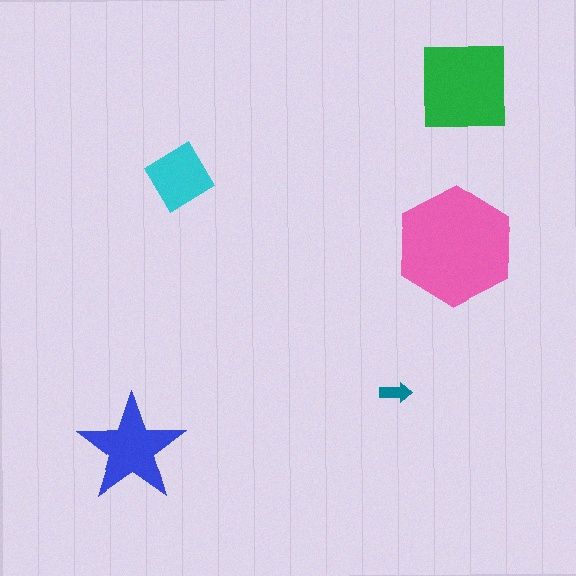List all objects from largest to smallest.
The pink hexagon, the green square, the blue star, the cyan diamond, the teal arrow.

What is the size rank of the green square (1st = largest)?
2nd.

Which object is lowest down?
The blue star is bottommost.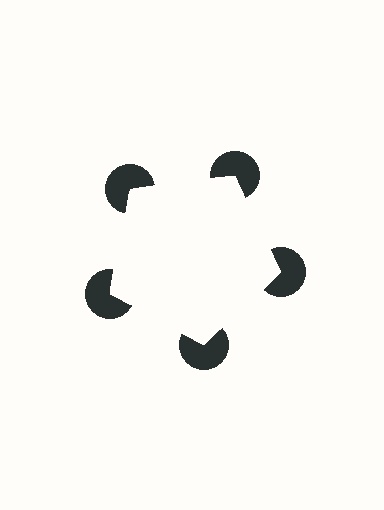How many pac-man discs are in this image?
There are 5 — one at each vertex of the illusory pentagon.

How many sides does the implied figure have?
5 sides.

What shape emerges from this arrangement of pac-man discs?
An illusory pentagon — its edges are inferred from the aligned wedge cuts in the pac-man discs, not physically drawn.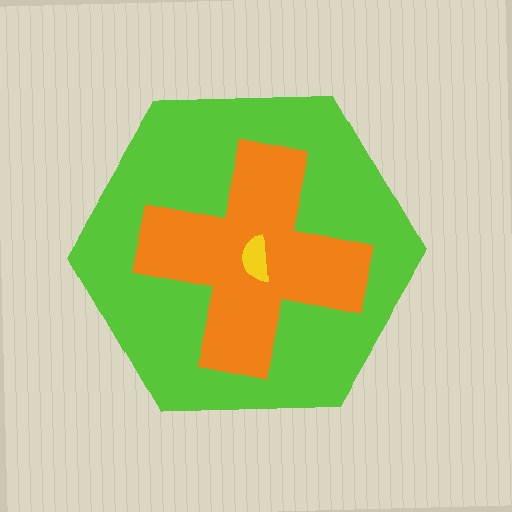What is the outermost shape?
The lime hexagon.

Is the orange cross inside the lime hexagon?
Yes.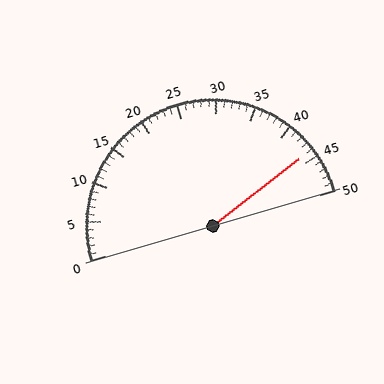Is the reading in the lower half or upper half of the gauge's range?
The reading is in the upper half of the range (0 to 50).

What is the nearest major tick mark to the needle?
The nearest major tick mark is 45.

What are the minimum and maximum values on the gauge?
The gauge ranges from 0 to 50.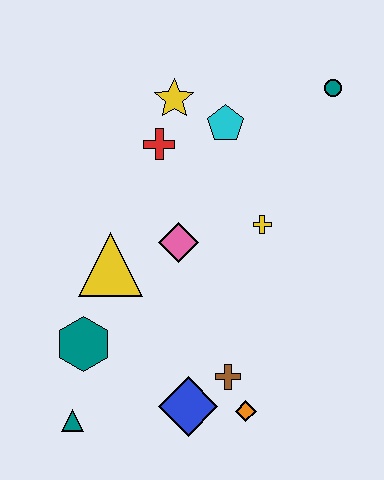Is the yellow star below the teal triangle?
No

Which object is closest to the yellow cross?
The pink diamond is closest to the yellow cross.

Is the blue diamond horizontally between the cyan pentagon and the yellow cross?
No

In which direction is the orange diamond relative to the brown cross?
The orange diamond is below the brown cross.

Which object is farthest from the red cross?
The teal triangle is farthest from the red cross.